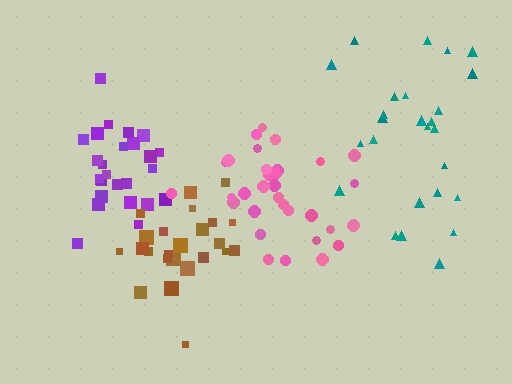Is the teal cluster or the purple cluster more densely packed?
Purple.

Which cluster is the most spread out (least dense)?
Teal.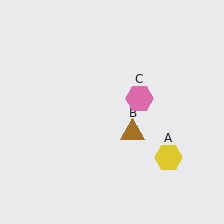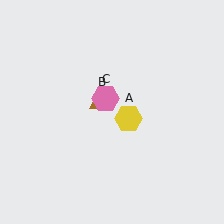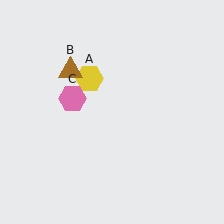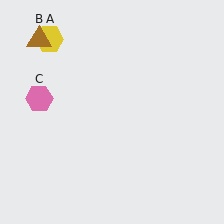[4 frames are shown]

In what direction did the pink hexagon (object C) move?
The pink hexagon (object C) moved left.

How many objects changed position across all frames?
3 objects changed position: yellow hexagon (object A), brown triangle (object B), pink hexagon (object C).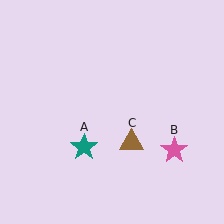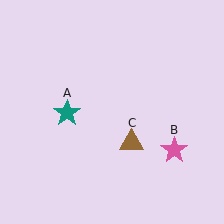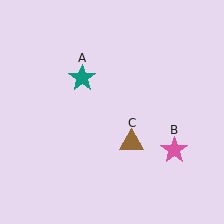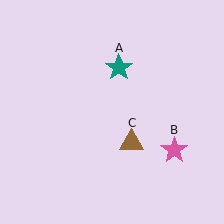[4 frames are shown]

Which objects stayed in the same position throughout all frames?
Pink star (object B) and brown triangle (object C) remained stationary.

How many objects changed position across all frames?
1 object changed position: teal star (object A).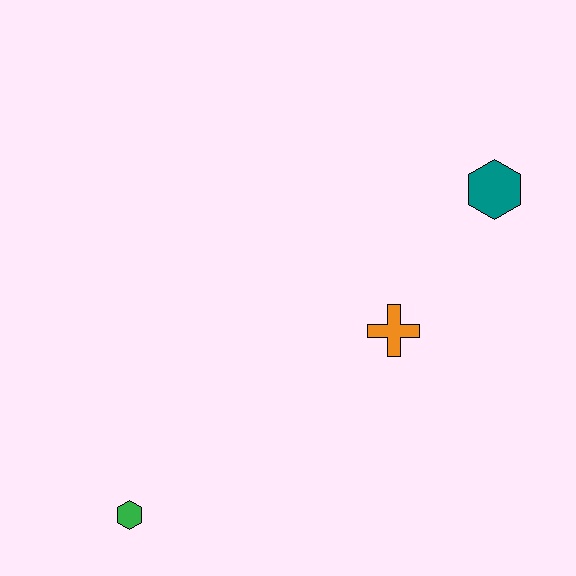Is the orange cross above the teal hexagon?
No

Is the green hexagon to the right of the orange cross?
No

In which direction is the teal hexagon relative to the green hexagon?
The teal hexagon is to the right of the green hexagon.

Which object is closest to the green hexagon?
The orange cross is closest to the green hexagon.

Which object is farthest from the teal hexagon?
The green hexagon is farthest from the teal hexagon.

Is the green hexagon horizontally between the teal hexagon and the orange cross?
No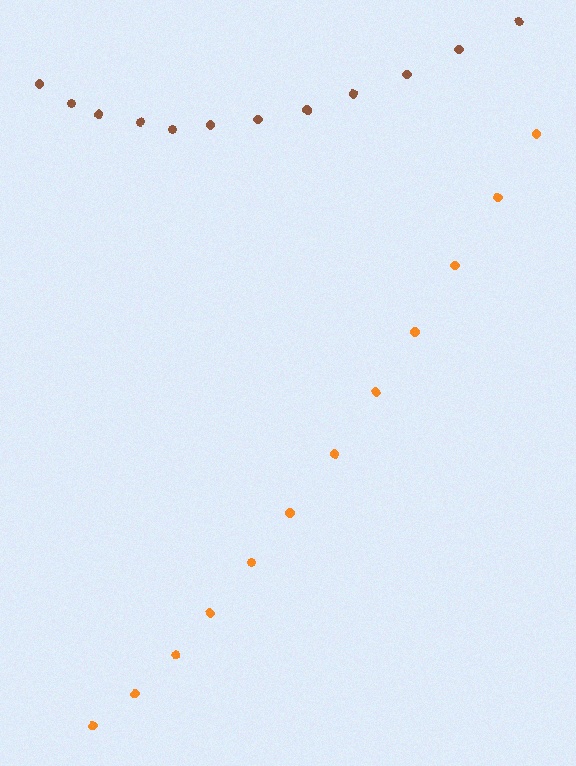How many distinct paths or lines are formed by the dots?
There are 2 distinct paths.